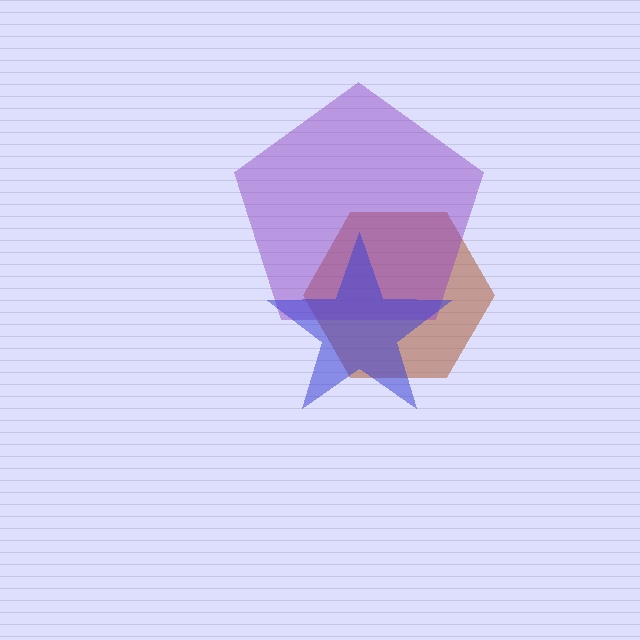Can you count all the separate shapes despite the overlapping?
Yes, there are 3 separate shapes.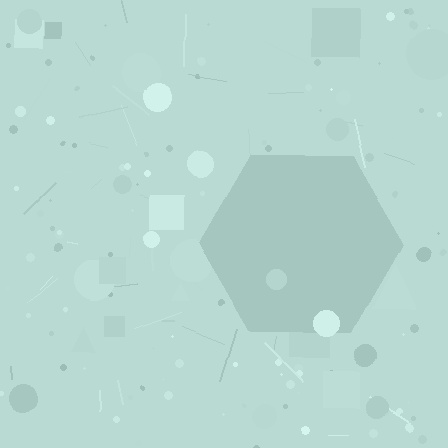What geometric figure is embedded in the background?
A hexagon is embedded in the background.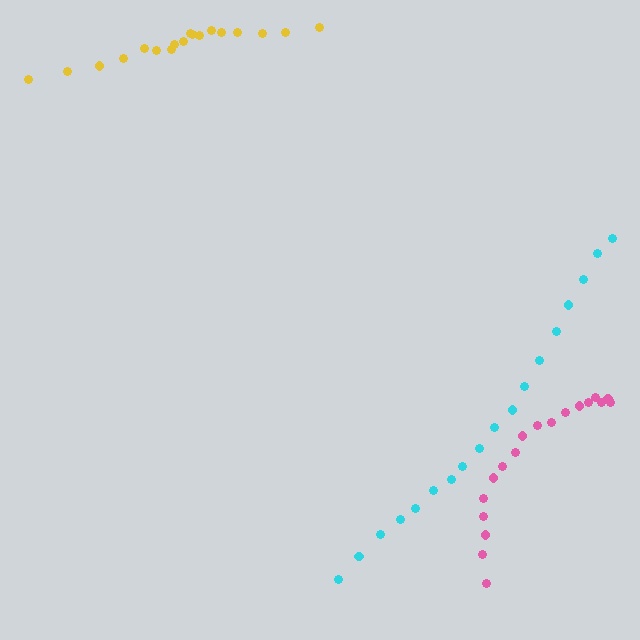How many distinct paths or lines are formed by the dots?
There are 3 distinct paths.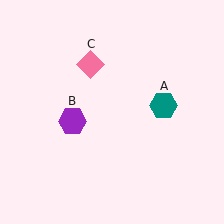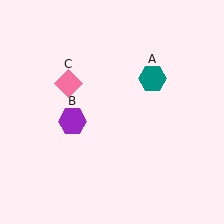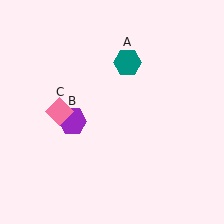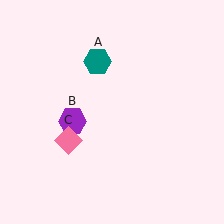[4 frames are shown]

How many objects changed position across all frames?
2 objects changed position: teal hexagon (object A), pink diamond (object C).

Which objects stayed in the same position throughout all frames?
Purple hexagon (object B) remained stationary.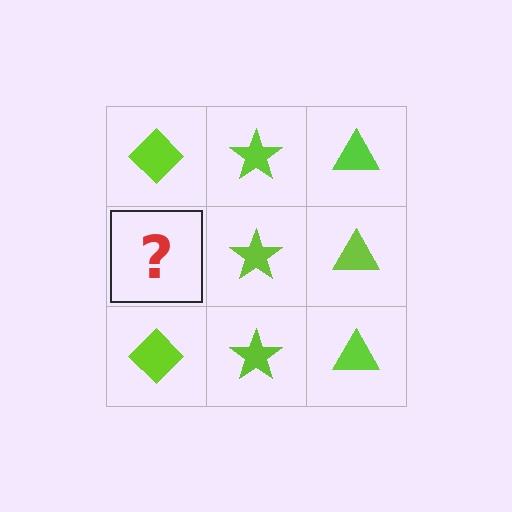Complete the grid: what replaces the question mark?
The question mark should be replaced with a lime diamond.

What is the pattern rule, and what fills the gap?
The rule is that each column has a consistent shape. The gap should be filled with a lime diamond.